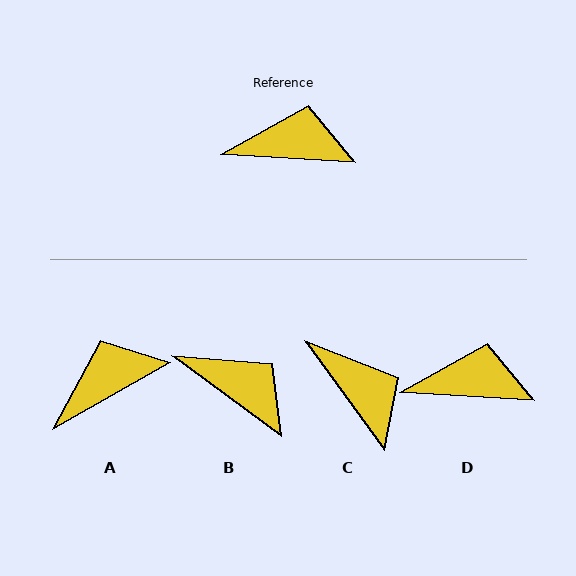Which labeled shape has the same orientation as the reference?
D.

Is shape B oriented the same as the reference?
No, it is off by about 33 degrees.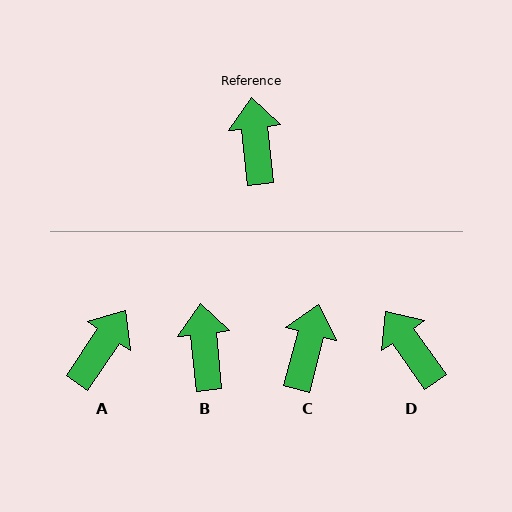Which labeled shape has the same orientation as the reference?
B.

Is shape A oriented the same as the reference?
No, it is off by about 40 degrees.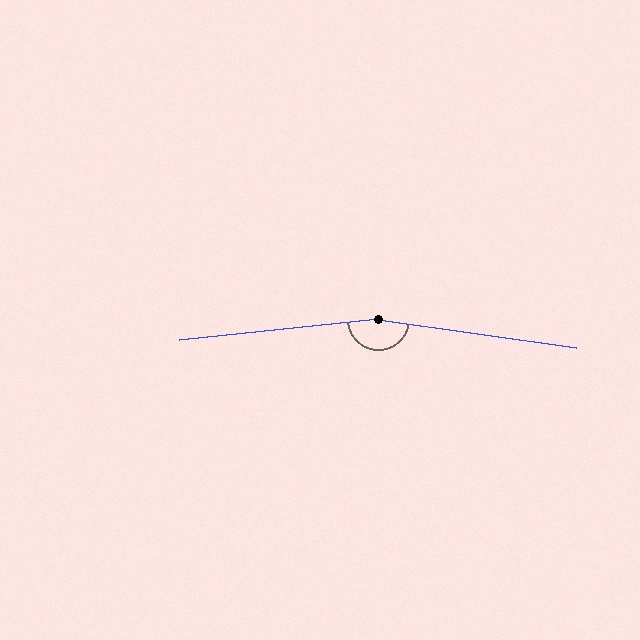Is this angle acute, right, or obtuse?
It is obtuse.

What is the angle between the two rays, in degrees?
Approximately 166 degrees.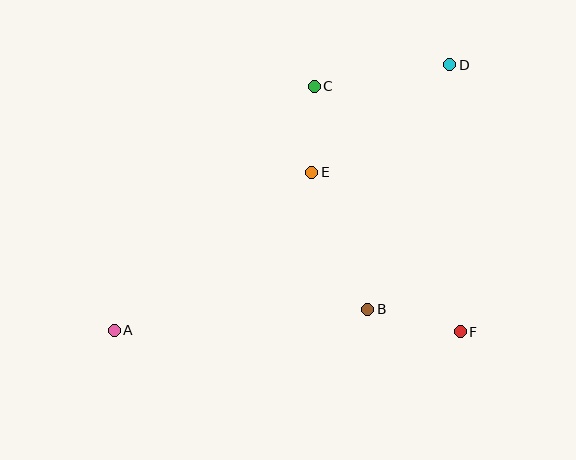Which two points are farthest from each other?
Points A and D are farthest from each other.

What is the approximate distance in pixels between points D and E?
The distance between D and E is approximately 175 pixels.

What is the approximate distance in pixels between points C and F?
The distance between C and F is approximately 286 pixels.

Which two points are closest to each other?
Points C and E are closest to each other.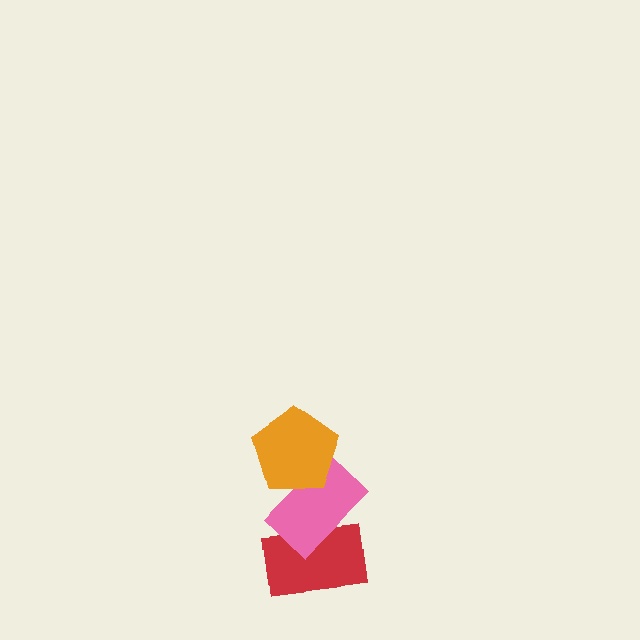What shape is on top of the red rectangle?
The pink rectangle is on top of the red rectangle.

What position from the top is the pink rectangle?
The pink rectangle is 2nd from the top.